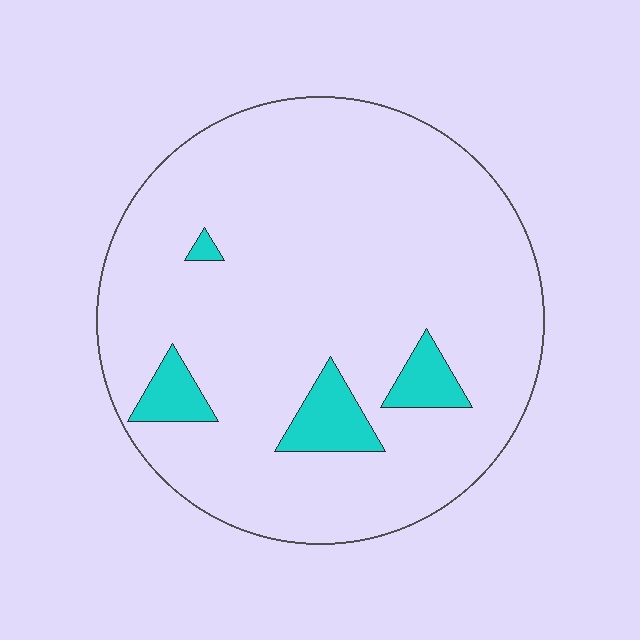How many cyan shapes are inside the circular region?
4.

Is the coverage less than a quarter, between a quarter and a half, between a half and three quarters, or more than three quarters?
Less than a quarter.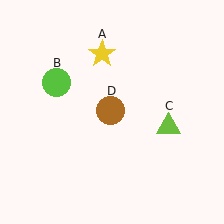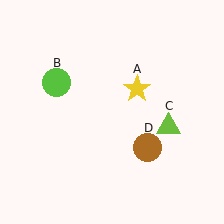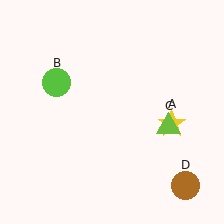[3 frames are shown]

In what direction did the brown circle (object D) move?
The brown circle (object D) moved down and to the right.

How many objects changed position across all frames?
2 objects changed position: yellow star (object A), brown circle (object D).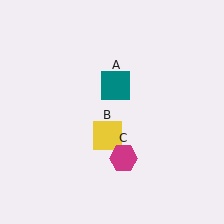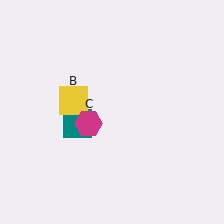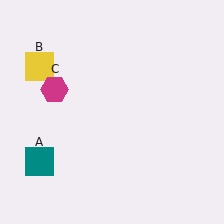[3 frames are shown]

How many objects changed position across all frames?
3 objects changed position: teal square (object A), yellow square (object B), magenta hexagon (object C).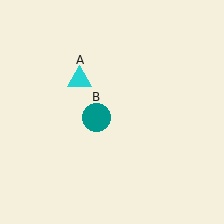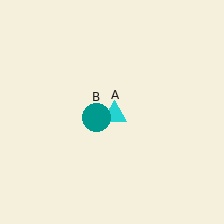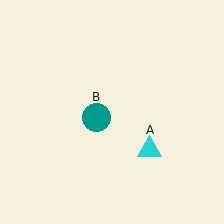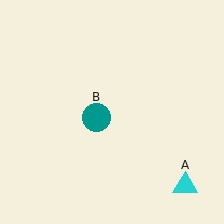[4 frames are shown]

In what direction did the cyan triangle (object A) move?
The cyan triangle (object A) moved down and to the right.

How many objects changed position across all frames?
1 object changed position: cyan triangle (object A).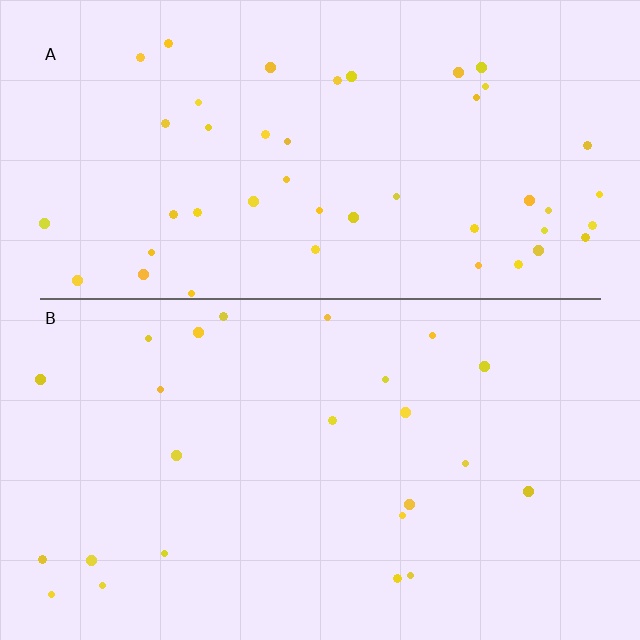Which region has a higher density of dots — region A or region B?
A (the top).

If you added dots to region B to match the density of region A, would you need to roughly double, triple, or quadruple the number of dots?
Approximately double.